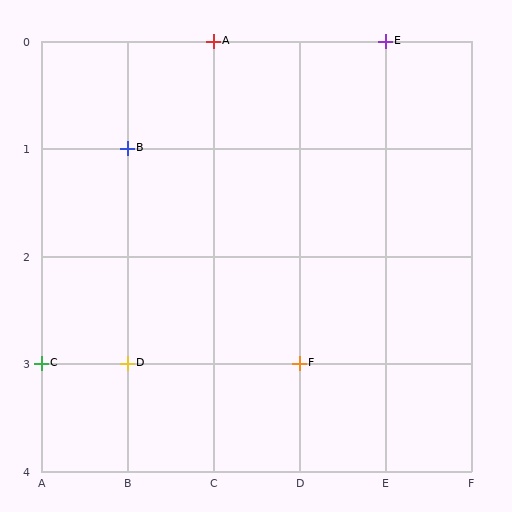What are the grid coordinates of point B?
Point B is at grid coordinates (B, 1).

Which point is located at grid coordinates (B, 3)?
Point D is at (B, 3).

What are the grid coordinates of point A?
Point A is at grid coordinates (C, 0).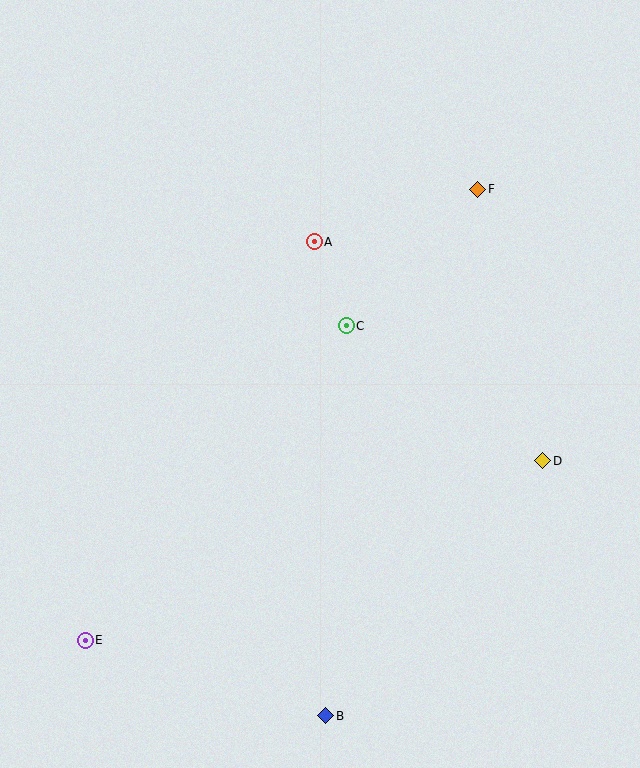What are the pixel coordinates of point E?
Point E is at (85, 640).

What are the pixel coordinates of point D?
Point D is at (543, 461).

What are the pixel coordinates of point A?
Point A is at (314, 242).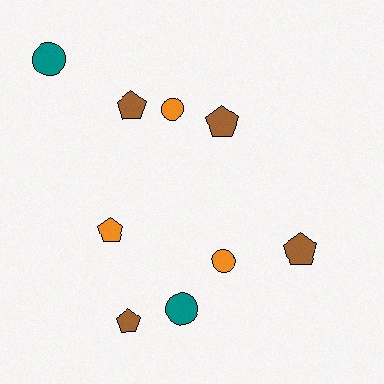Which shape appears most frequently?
Pentagon, with 5 objects.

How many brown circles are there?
There are no brown circles.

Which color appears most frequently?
Brown, with 4 objects.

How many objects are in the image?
There are 9 objects.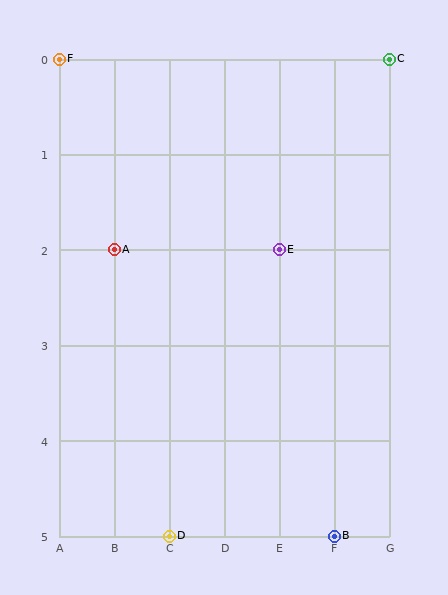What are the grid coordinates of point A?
Point A is at grid coordinates (B, 2).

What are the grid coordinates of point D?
Point D is at grid coordinates (C, 5).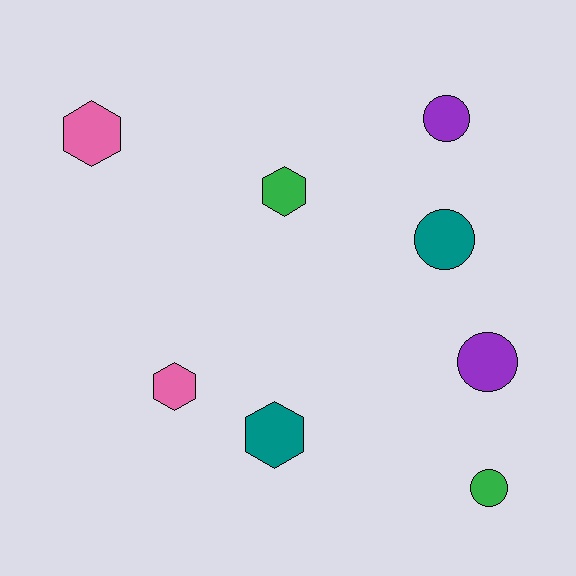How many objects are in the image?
There are 8 objects.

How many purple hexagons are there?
There are no purple hexagons.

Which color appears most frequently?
Purple, with 2 objects.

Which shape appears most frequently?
Circle, with 4 objects.